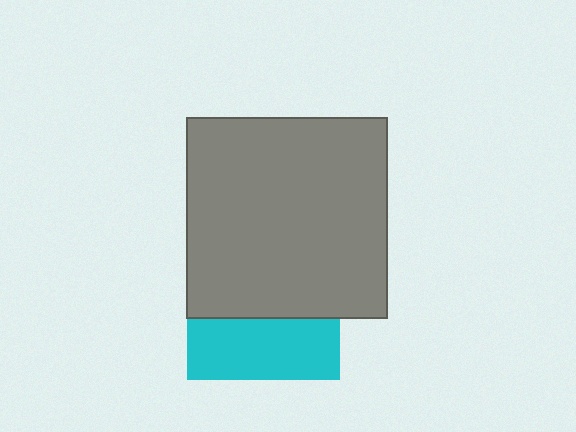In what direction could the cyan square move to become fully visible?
The cyan square could move down. That would shift it out from behind the gray square entirely.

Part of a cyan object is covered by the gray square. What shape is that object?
It is a square.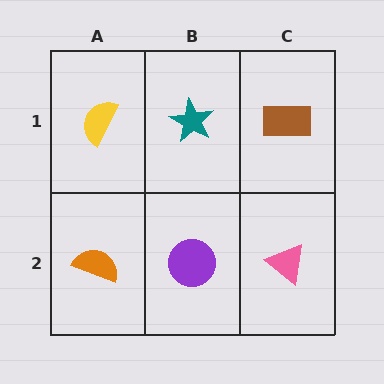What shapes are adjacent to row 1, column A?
An orange semicircle (row 2, column A), a teal star (row 1, column B).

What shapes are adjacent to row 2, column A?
A yellow semicircle (row 1, column A), a purple circle (row 2, column B).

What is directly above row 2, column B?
A teal star.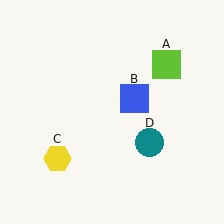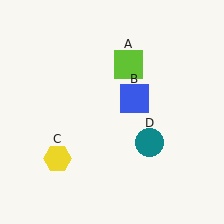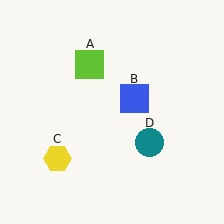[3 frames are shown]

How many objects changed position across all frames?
1 object changed position: lime square (object A).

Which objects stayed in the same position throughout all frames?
Blue square (object B) and yellow hexagon (object C) and teal circle (object D) remained stationary.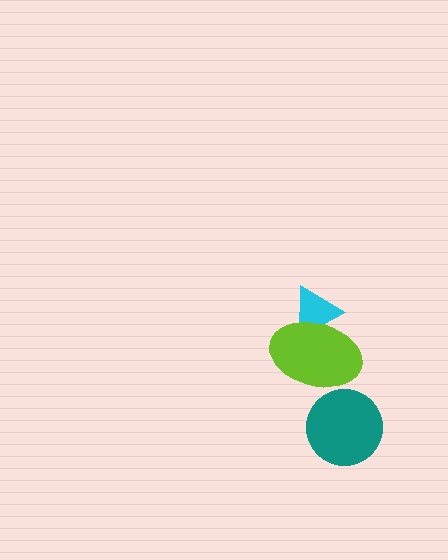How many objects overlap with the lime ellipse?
1 object overlaps with the lime ellipse.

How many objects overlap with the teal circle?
0 objects overlap with the teal circle.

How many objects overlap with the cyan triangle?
1 object overlaps with the cyan triangle.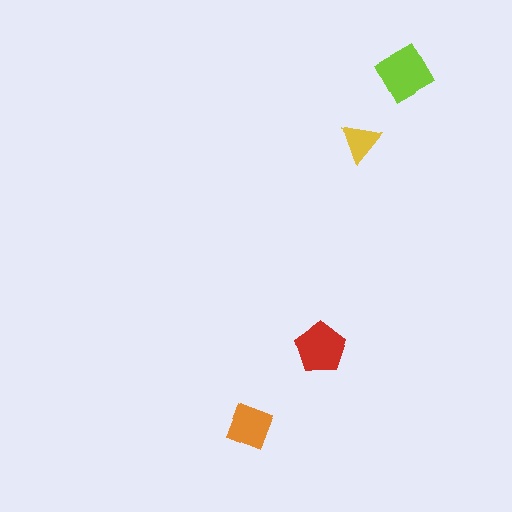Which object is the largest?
The lime square.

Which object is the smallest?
The yellow triangle.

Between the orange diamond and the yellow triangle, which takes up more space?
The orange diamond.